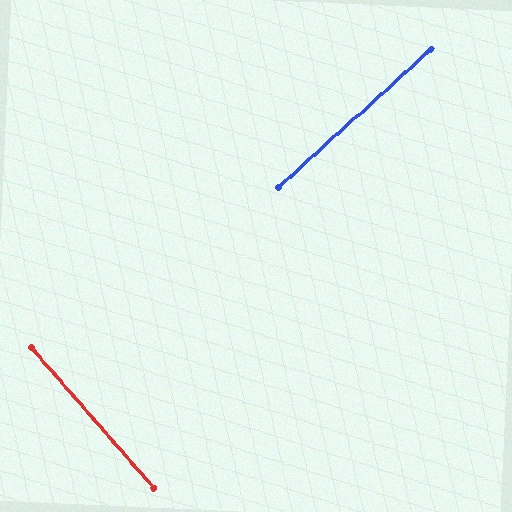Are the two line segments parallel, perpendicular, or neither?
Perpendicular — they meet at approximately 89°.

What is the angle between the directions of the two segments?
Approximately 89 degrees.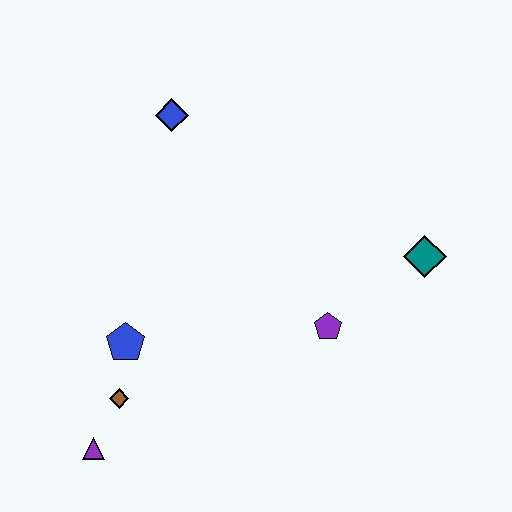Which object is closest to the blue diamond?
The blue pentagon is closest to the blue diamond.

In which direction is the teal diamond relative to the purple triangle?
The teal diamond is to the right of the purple triangle.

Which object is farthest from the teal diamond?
The purple triangle is farthest from the teal diamond.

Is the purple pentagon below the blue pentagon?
No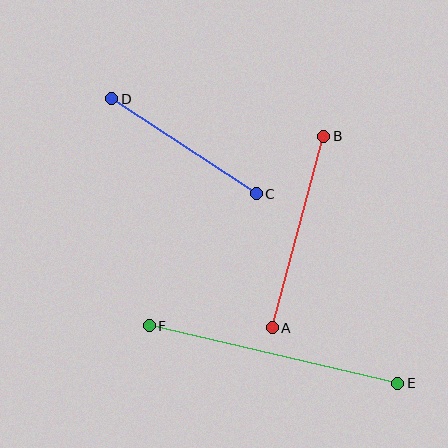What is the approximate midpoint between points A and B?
The midpoint is at approximately (298, 232) pixels.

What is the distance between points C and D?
The distance is approximately 173 pixels.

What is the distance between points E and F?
The distance is approximately 255 pixels.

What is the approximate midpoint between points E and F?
The midpoint is at approximately (273, 355) pixels.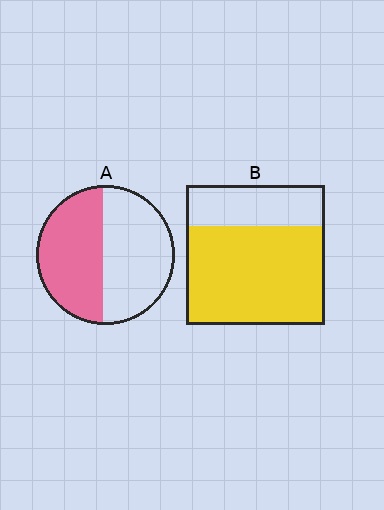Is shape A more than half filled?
Roughly half.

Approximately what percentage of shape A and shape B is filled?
A is approximately 50% and B is approximately 70%.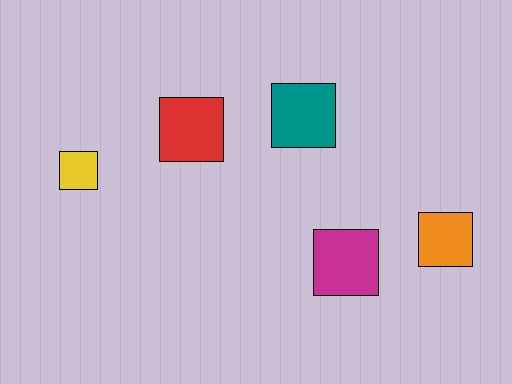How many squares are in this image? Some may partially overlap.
There are 5 squares.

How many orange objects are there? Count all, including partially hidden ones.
There is 1 orange object.